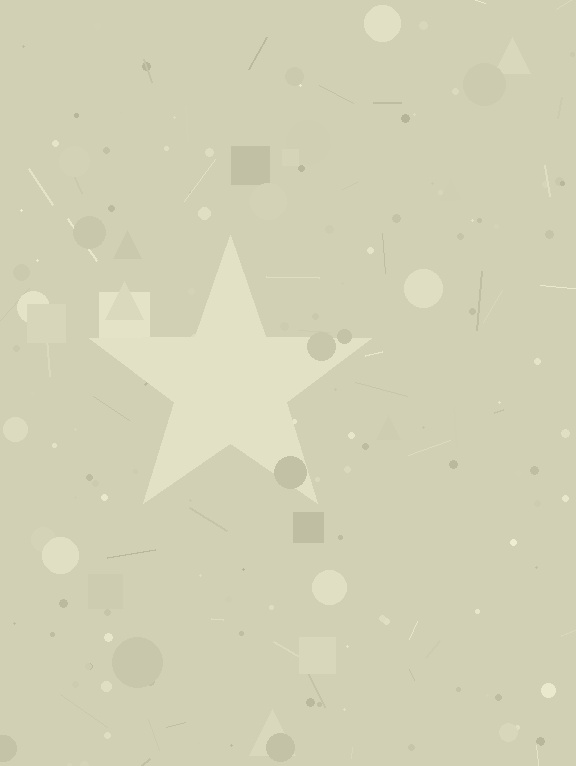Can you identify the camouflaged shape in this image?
The camouflaged shape is a star.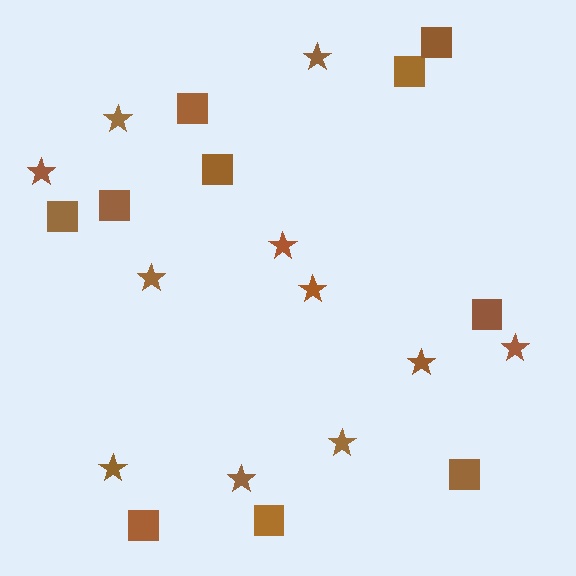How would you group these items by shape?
There are 2 groups: one group of stars (11) and one group of squares (10).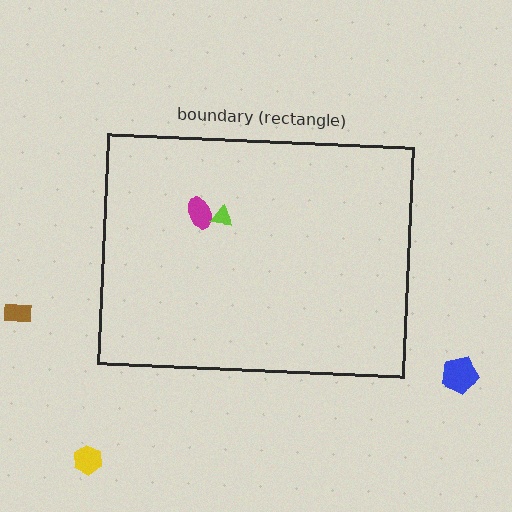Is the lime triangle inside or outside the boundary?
Inside.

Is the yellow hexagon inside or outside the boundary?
Outside.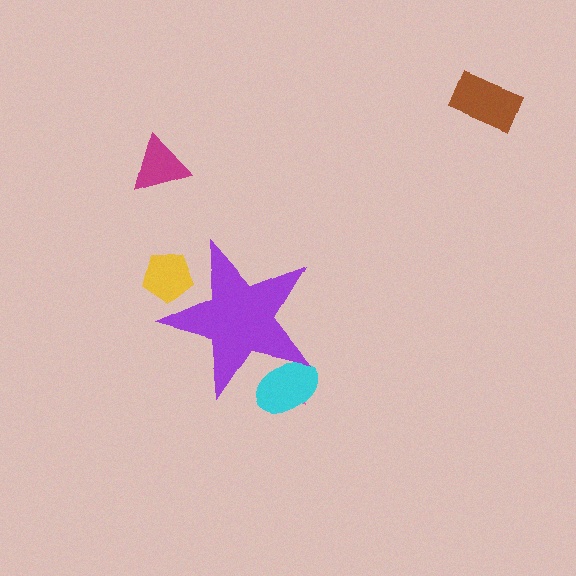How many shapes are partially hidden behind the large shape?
3 shapes are partially hidden.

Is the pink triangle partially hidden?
Yes, the pink triangle is partially hidden behind the purple star.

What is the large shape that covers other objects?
A purple star.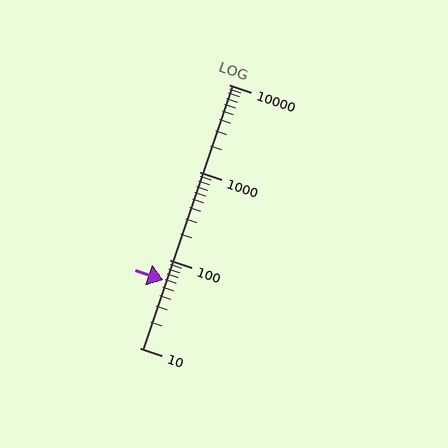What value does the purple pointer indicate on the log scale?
The pointer indicates approximately 59.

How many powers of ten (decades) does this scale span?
The scale spans 3 decades, from 10 to 10000.